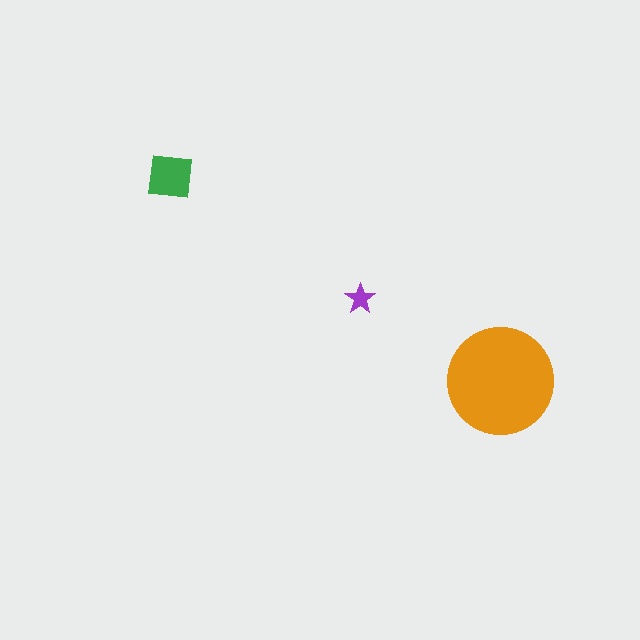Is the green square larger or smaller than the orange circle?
Smaller.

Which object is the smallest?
The purple star.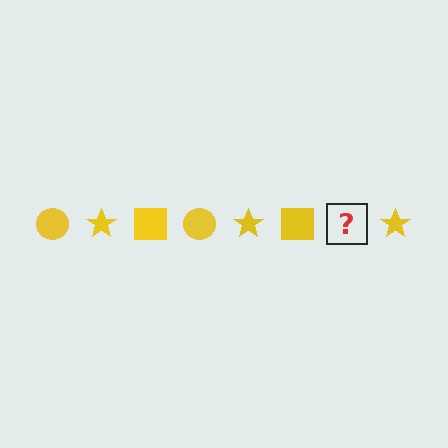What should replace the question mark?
The question mark should be replaced with a yellow circle.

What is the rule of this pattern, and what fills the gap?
The rule is that the pattern cycles through circle, star, square shapes in yellow. The gap should be filled with a yellow circle.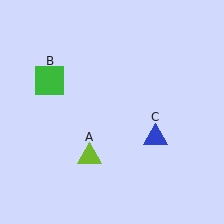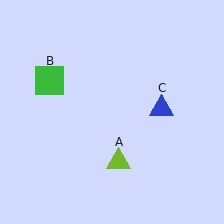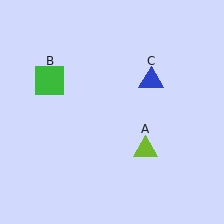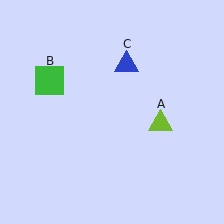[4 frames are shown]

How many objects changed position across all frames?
2 objects changed position: lime triangle (object A), blue triangle (object C).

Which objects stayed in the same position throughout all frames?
Green square (object B) remained stationary.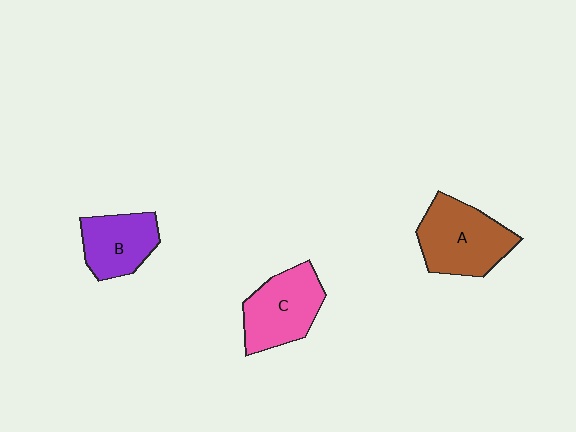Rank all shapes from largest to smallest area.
From largest to smallest: A (brown), C (pink), B (purple).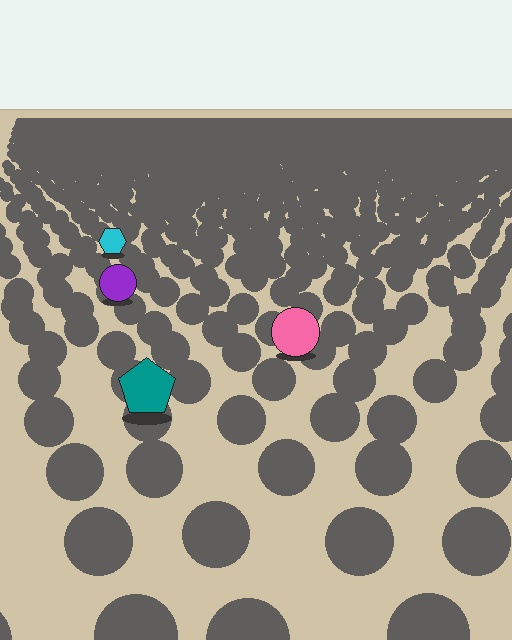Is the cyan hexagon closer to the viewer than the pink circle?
No. The pink circle is closer — you can tell from the texture gradient: the ground texture is coarser near it.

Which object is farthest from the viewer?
The cyan hexagon is farthest from the viewer. It appears smaller and the ground texture around it is denser.